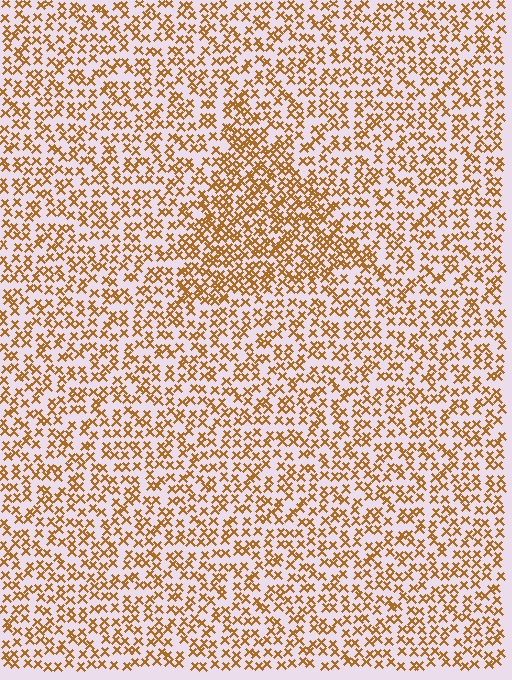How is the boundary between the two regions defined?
The boundary is defined by a change in element density (approximately 1.7x ratio). All elements are the same color, size, and shape.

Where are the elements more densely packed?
The elements are more densely packed inside the triangle boundary.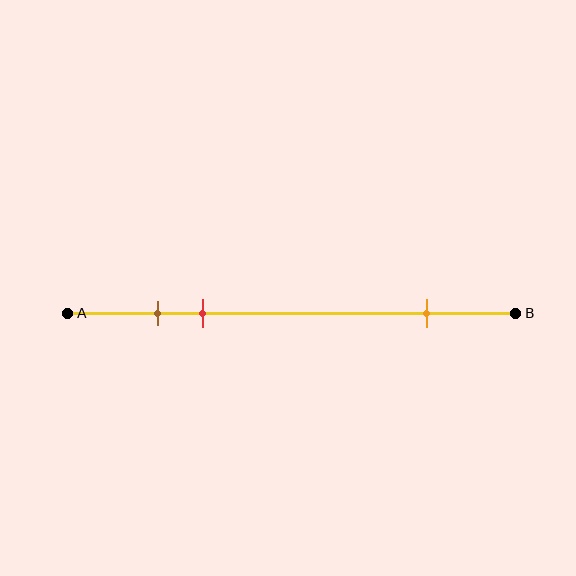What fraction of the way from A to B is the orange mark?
The orange mark is approximately 80% (0.8) of the way from A to B.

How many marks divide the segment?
There are 3 marks dividing the segment.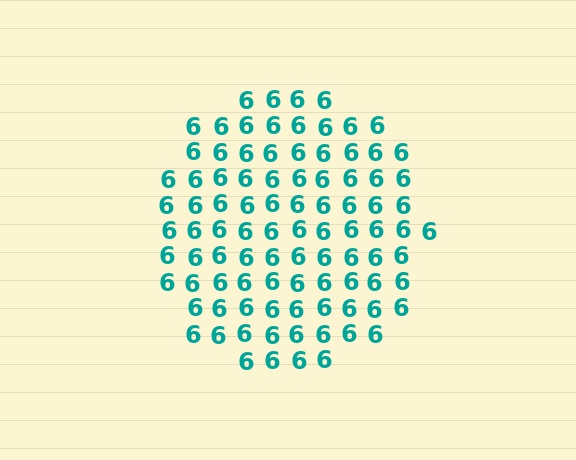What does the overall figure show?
The overall figure shows a circle.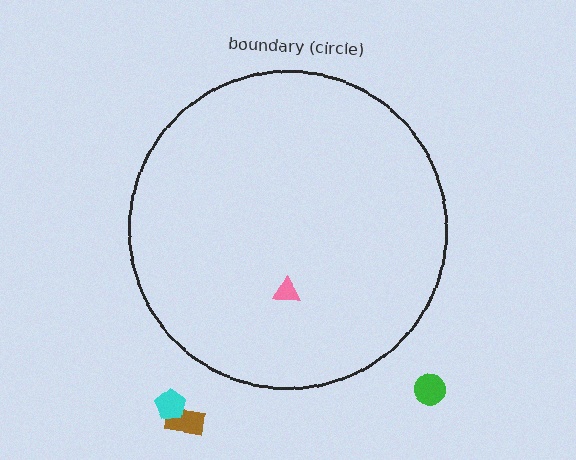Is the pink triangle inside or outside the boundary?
Inside.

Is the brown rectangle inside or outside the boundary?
Outside.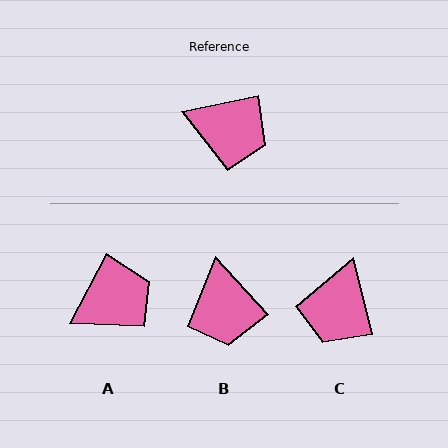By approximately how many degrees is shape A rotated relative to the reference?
Approximately 50 degrees counter-clockwise.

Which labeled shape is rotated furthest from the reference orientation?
C, about 88 degrees away.